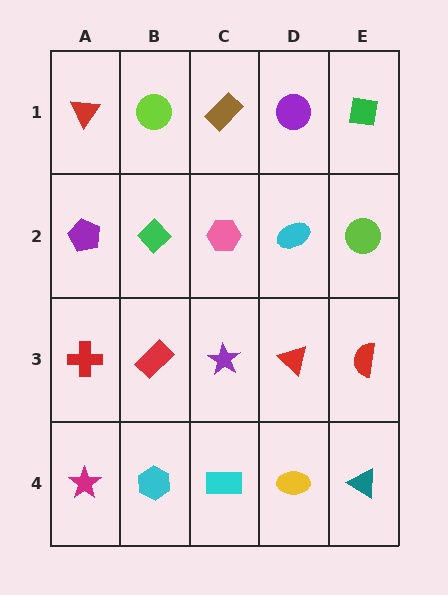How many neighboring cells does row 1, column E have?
2.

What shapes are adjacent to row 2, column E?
A green square (row 1, column E), a red semicircle (row 3, column E), a cyan ellipse (row 2, column D).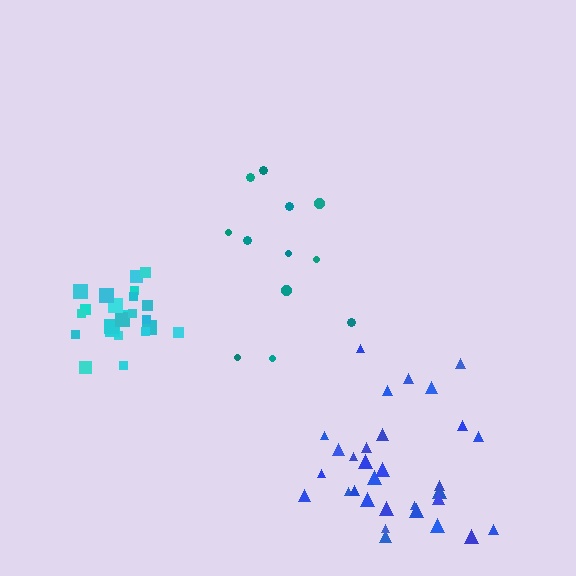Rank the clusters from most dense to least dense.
cyan, blue, teal.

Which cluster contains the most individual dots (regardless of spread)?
Blue (31).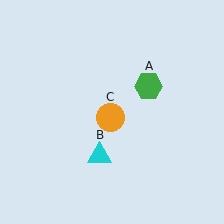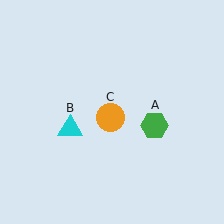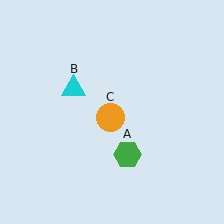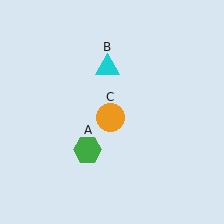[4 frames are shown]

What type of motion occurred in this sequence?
The green hexagon (object A), cyan triangle (object B) rotated clockwise around the center of the scene.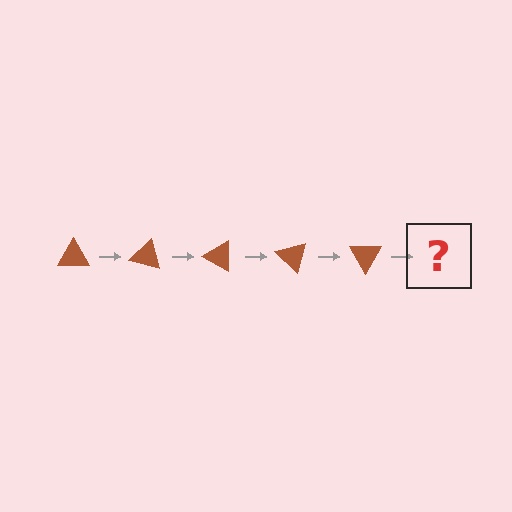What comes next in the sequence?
The next element should be a brown triangle rotated 75 degrees.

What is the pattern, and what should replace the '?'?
The pattern is that the triangle rotates 15 degrees each step. The '?' should be a brown triangle rotated 75 degrees.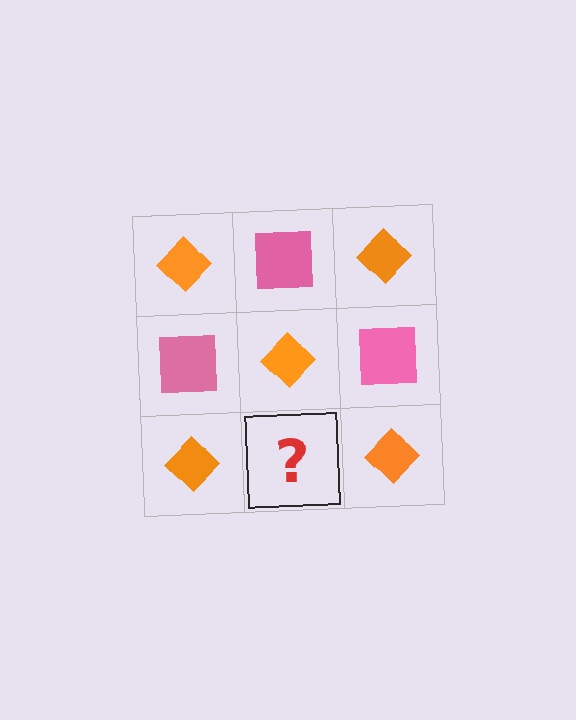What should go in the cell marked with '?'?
The missing cell should contain a pink square.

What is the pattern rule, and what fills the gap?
The rule is that it alternates orange diamond and pink square in a checkerboard pattern. The gap should be filled with a pink square.